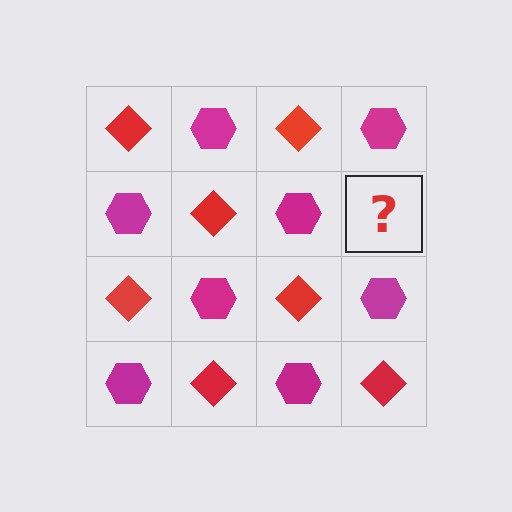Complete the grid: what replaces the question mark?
The question mark should be replaced with a red diamond.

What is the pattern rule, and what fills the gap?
The rule is that it alternates red diamond and magenta hexagon in a checkerboard pattern. The gap should be filled with a red diamond.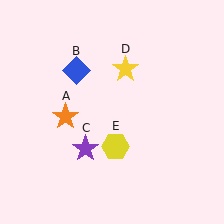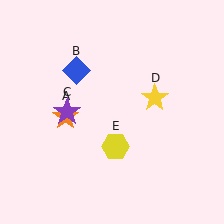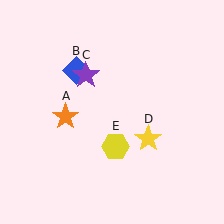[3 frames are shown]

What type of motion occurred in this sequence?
The purple star (object C), yellow star (object D) rotated clockwise around the center of the scene.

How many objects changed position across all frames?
2 objects changed position: purple star (object C), yellow star (object D).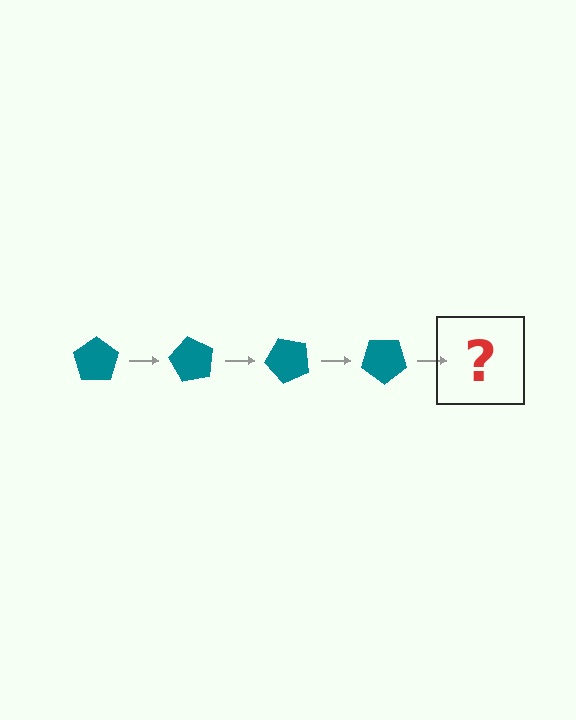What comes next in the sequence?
The next element should be a teal pentagon rotated 240 degrees.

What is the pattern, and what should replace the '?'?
The pattern is that the pentagon rotates 60 degrees each step. The '?' should be a teal pentagon rotated 240 degrees.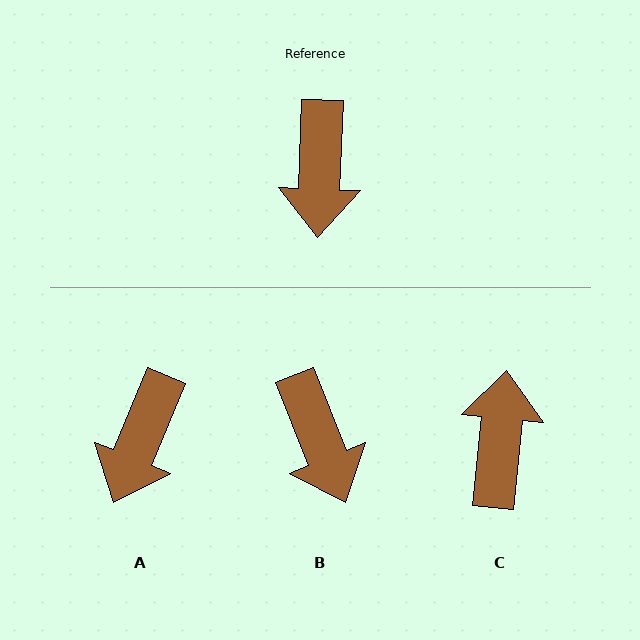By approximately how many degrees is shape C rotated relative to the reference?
Approximately 176 degrees counter-clockwise.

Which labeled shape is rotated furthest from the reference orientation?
C, about 176 degrees away.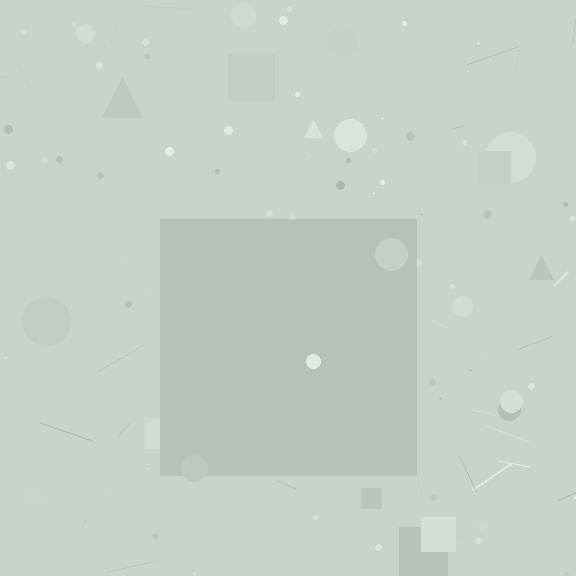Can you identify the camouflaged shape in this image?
The camouflaged shape is a square.